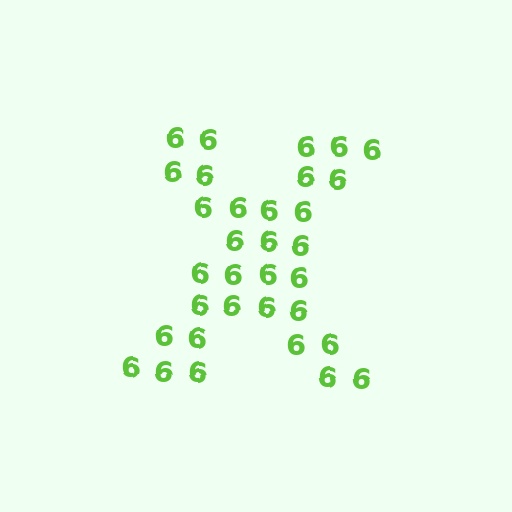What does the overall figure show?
The overall figure shows the letter X.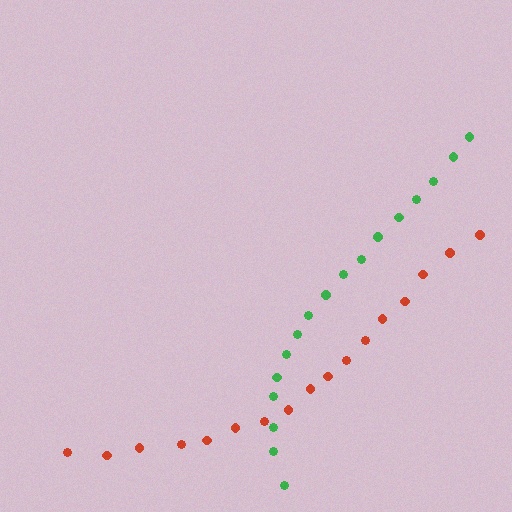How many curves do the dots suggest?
There are 2 distinct paths.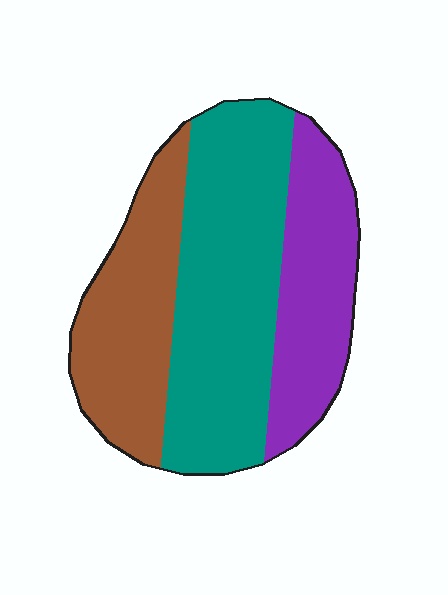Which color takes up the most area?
Teal, at roughly 45%.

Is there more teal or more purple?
Teal.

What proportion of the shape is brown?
Brown covers roughly 30% of the shape.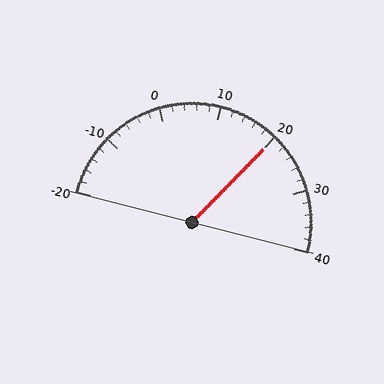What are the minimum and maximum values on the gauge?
The gauge ranges from -20 to 40.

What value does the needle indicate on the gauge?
The needle indicates approximately 20.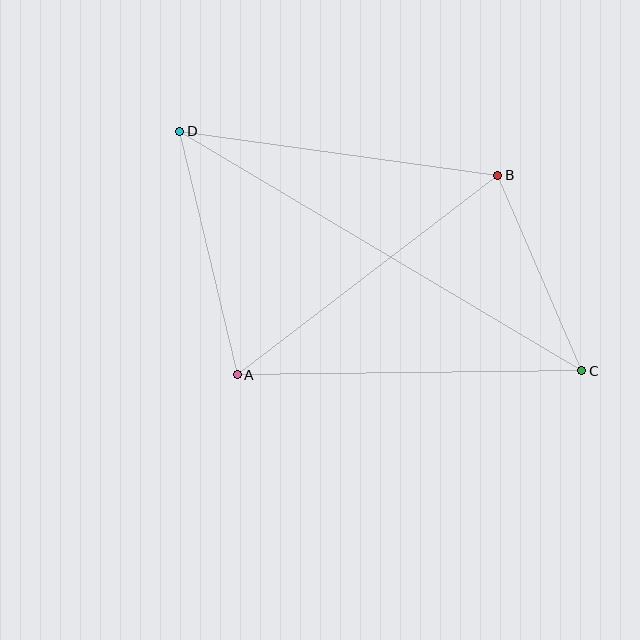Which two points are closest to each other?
Points B and C are closest to each other.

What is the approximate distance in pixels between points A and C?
The distance between A and C is approximately 344 pixels.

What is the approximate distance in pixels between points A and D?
The distance between A and D is approximately 250 pixels.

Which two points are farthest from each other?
Points C and D are farthest from each other.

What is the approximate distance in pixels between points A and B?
The distance between A and B is approximately 328 pixels.